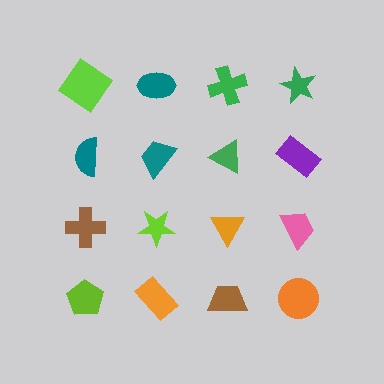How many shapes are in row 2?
4 shapes.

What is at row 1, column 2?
A teal ellipse.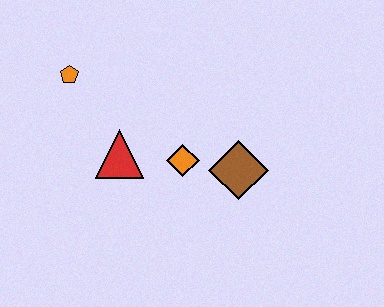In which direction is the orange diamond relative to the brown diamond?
The orange diamond is to the left of the brown diamond.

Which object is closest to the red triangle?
The orange diamond is closest to the red triangle.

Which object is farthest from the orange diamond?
The orange pentagon is farthest from the orange diamond.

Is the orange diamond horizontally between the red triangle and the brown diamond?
Yes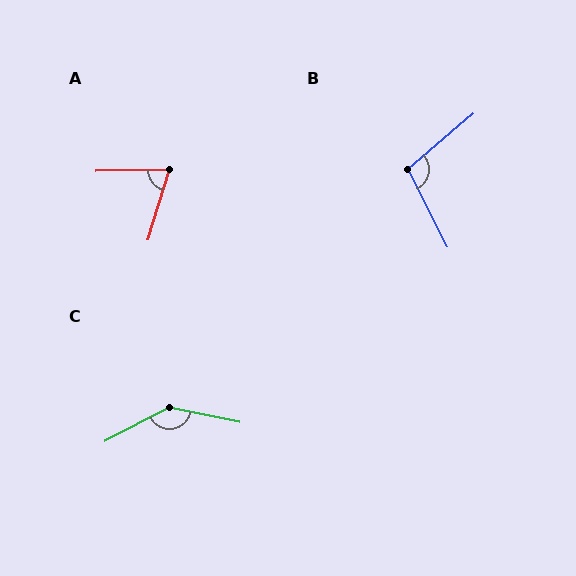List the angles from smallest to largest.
A (72°), B (103°), C (141°).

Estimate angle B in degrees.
Approximately 103 degrees.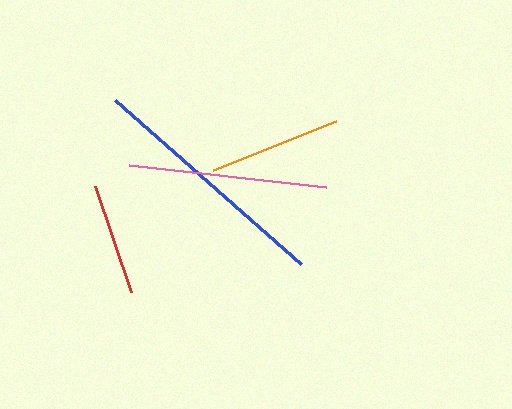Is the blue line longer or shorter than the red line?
The blue line is longer than the red line.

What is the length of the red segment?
The red segment is approximately 113 pixels long.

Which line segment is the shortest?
The red line is the shortest at approximately 113 pixels.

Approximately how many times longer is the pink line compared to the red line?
The pink line is approximately 1.8 times the length of the red line.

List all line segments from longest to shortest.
From longest to shortest: blue, pink, orange, red.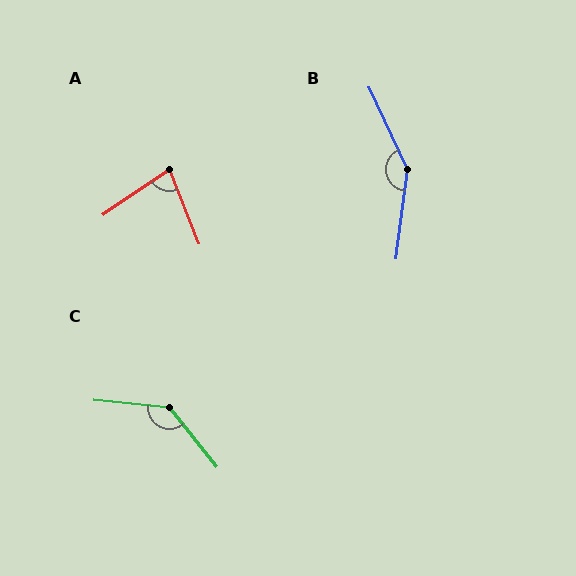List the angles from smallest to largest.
A (78°), C (135°), B (148°).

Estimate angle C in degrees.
Approximately 135 degrees.